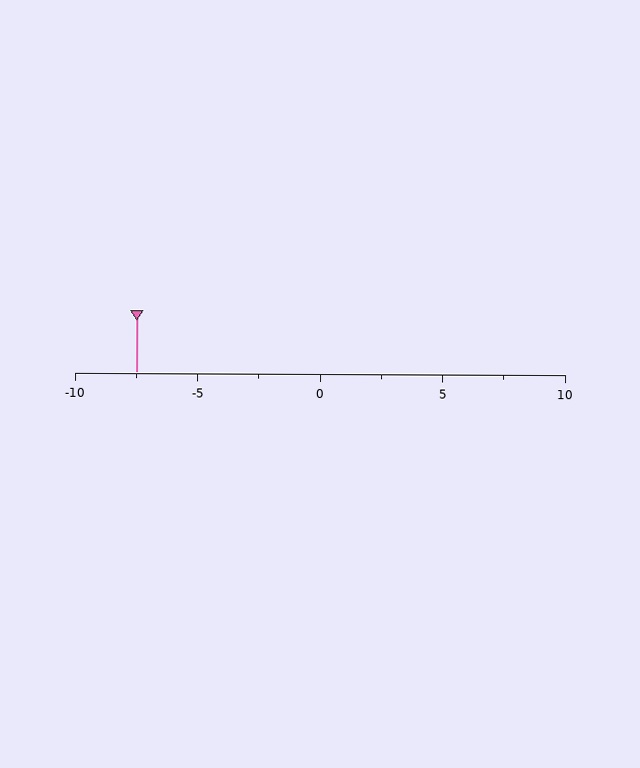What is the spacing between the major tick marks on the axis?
The major ticks are spaced 5 apart.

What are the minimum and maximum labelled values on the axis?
The axis runs from -10 to 10.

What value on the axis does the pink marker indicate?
The marker indicates approximately -7.5.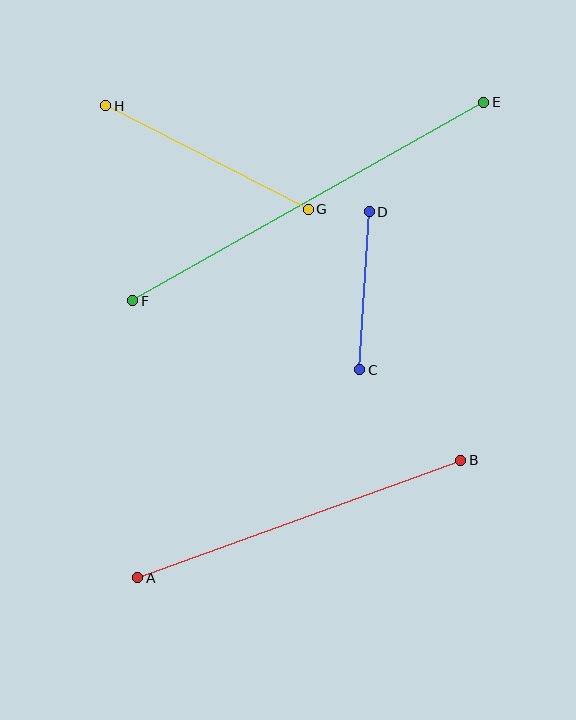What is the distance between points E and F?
The distance is approximately 403 pixels.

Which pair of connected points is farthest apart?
Points E and F are farthest apart.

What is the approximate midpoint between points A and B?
The midpoint is at approximately (299, 519) pixels.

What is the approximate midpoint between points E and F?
The midpoint is at approximately (308, 201) pixels.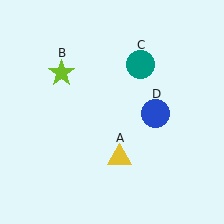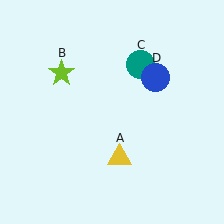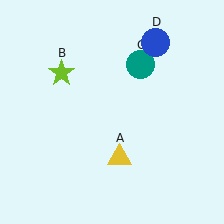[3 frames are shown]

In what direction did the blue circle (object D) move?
The blue circle (object D) moved up.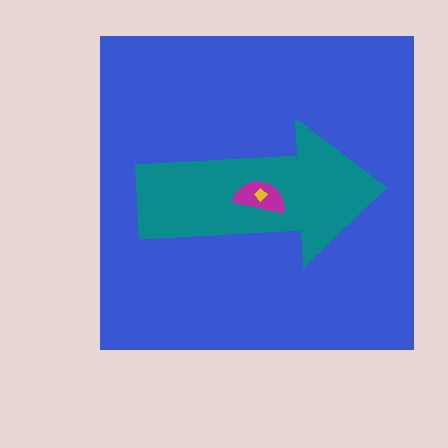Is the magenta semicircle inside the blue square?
Yes.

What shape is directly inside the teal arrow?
The magenta semicircle.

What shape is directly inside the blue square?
The teal arrow.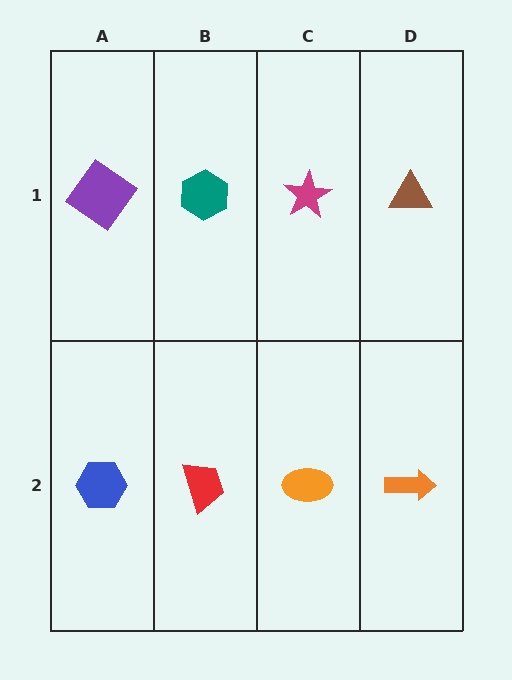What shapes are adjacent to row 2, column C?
A magenta star (row 1, column C), a red trapezoid (row 2, column B), an orange arrow (row 2, column D).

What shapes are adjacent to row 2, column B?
A teal hexagon (row 1, column B), a blue hexagon (row 2, column A), an orange ellipse (row 2, column C).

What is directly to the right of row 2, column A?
A red trapezoid.